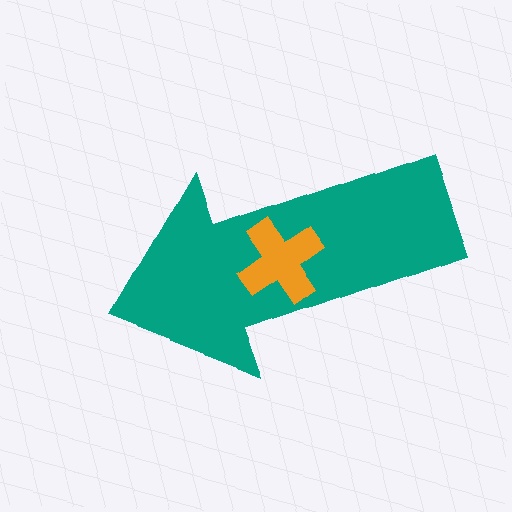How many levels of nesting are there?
2.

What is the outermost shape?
The teal arrow.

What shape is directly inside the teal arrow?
The orange cross.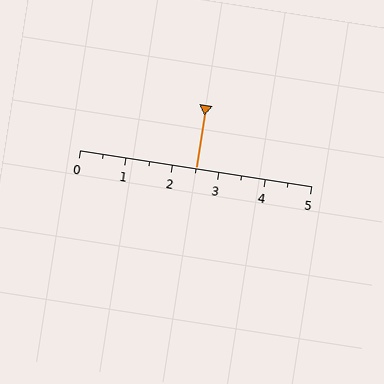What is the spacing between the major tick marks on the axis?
The major ticks are spaced 1 apart.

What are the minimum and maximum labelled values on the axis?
The axis runs from 0 to 5.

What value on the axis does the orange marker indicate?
The marker indicates approximately 2.5.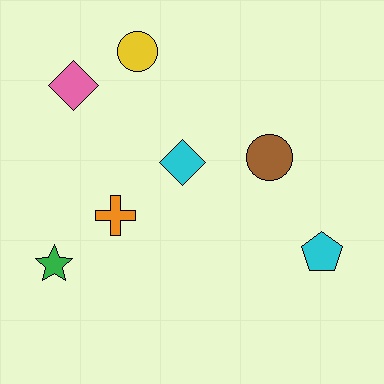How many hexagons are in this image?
There are no hexagons.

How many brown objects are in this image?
There is 1 brown object.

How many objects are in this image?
There are 7 objects.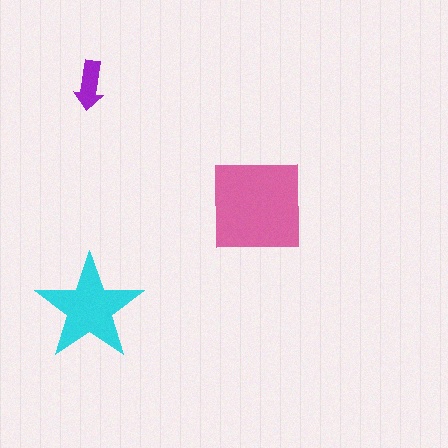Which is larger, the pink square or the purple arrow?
The pink square.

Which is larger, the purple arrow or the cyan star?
The cyan star.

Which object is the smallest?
The purple arrow.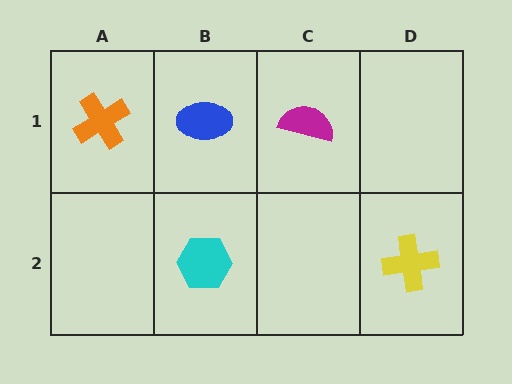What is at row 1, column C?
A magenta semicircle.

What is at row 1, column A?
An orange cross.